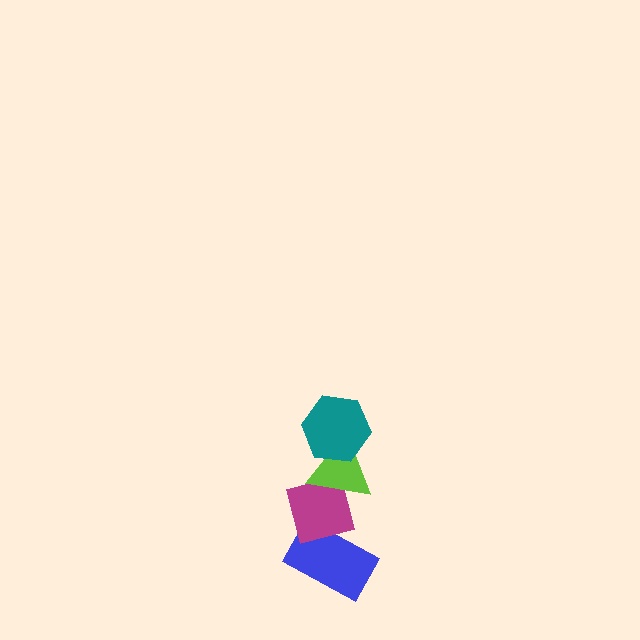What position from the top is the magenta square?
The magenta square is 3rd from the top.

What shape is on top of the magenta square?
The lime triangle is on top of the magenta square.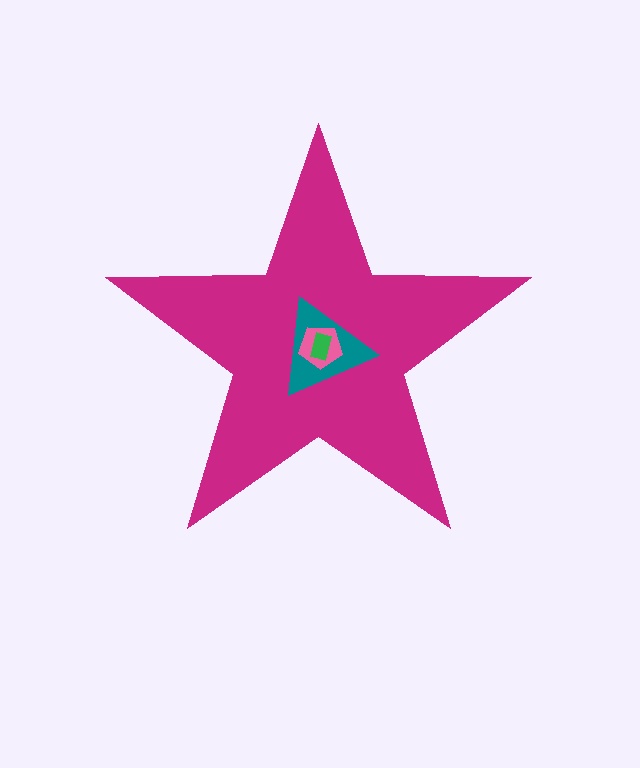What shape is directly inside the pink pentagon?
The green rectangle.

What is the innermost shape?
The green rectangle.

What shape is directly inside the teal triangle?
The pink pentagon.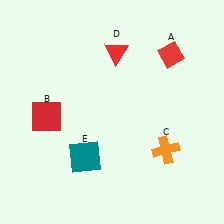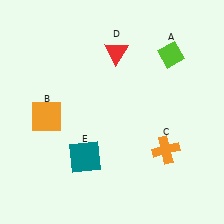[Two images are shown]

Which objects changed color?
A changed from red to lime. B changed from red to orange.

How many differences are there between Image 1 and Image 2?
There are 2 differences between the two images.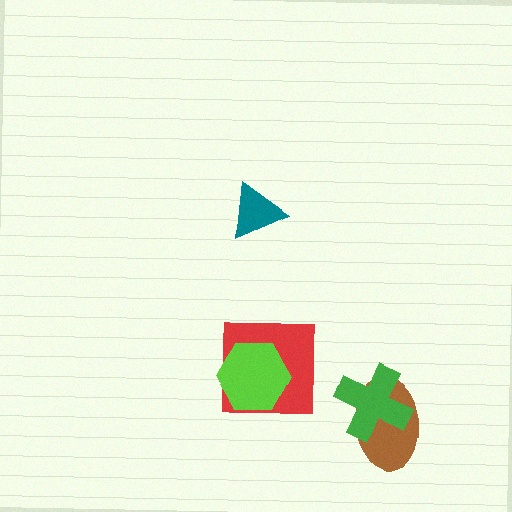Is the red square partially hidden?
Yes, it is partially covered by another shape.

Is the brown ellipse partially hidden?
Yes, it is partially covered by another shape.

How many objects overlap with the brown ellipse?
1 object overlaps with the brown ellipse.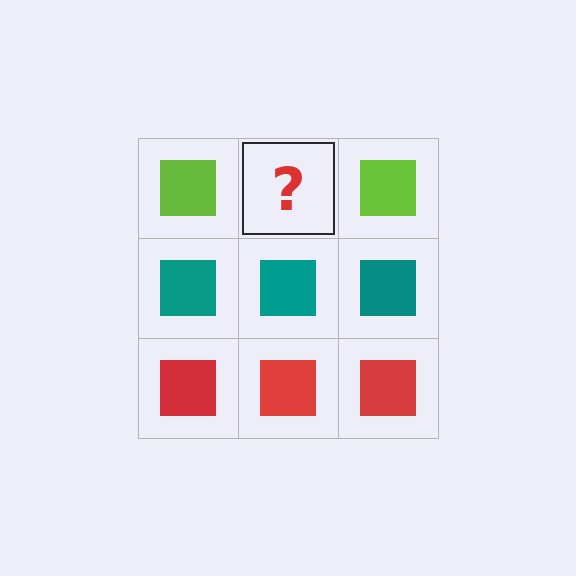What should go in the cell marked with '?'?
The missing cell should contain a lime square.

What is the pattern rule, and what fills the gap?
The rule is that each row has a consistent color. The gap should be filled with a lime square.